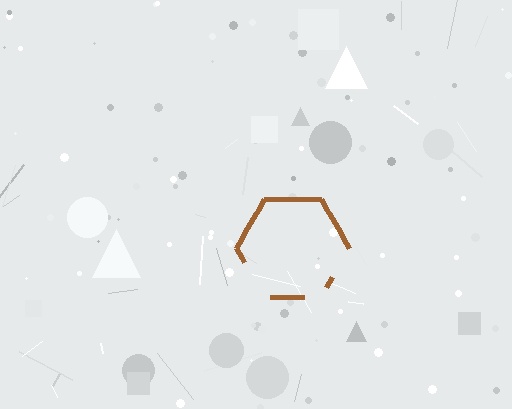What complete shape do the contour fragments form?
The contour fragments form a hexagon.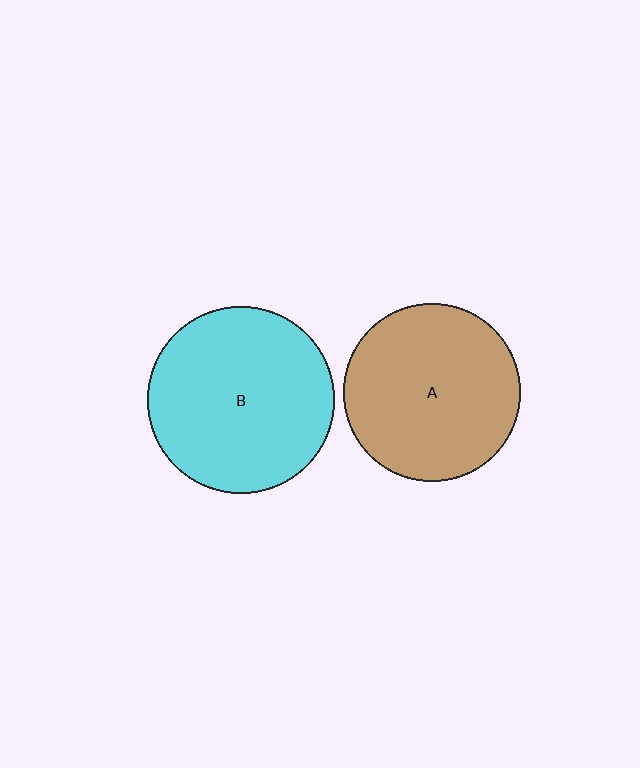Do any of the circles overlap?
No, none of the circles overlap.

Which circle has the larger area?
Circle B (cyan).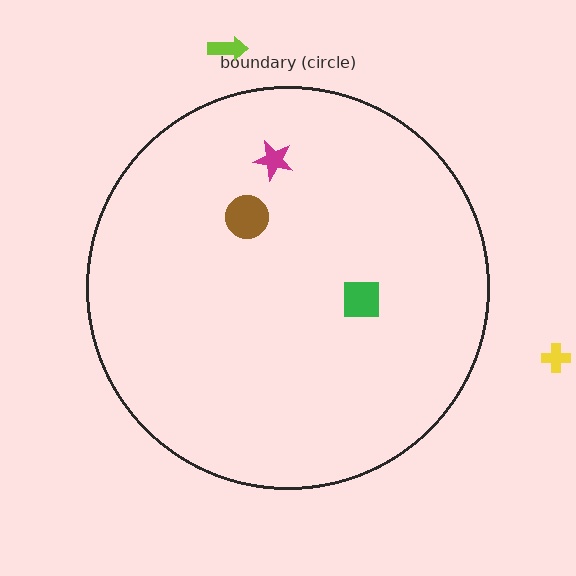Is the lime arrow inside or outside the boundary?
Outside.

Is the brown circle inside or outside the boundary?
Inside.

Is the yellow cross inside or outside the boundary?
Outside.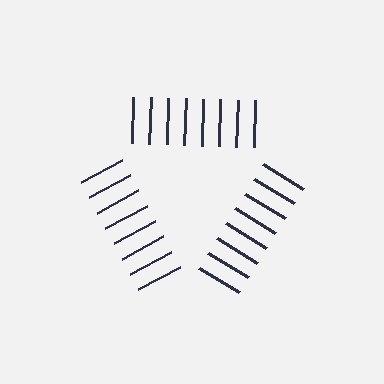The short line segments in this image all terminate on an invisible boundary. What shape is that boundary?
An illusory triangle — the line segments terminate on its edges but no continuous stroke is drawn.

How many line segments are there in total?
24 — 8 along each of the 3 edges.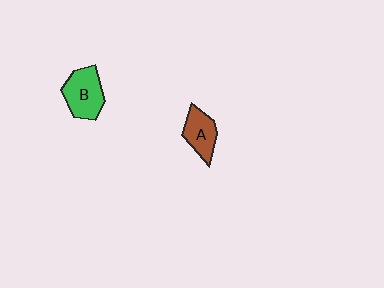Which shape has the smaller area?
Shape A (brown).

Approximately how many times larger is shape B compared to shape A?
Approximately 1.3 times.